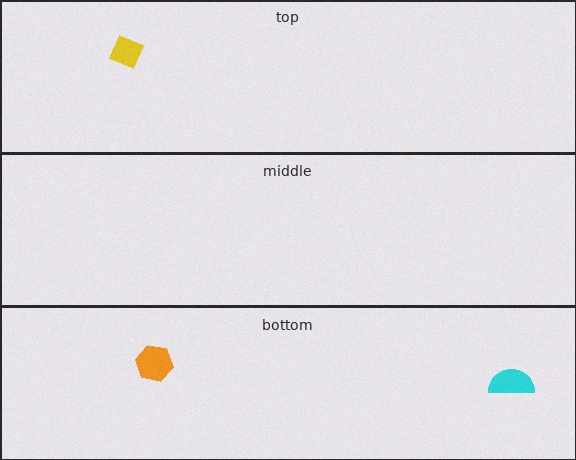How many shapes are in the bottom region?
2.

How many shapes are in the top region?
1.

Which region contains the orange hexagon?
The bottom region.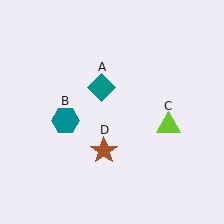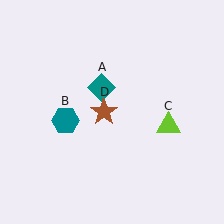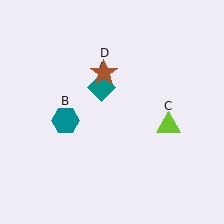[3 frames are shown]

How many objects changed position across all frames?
1 object changed position: brown star (object D).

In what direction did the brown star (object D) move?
The brown star (object D) moved up.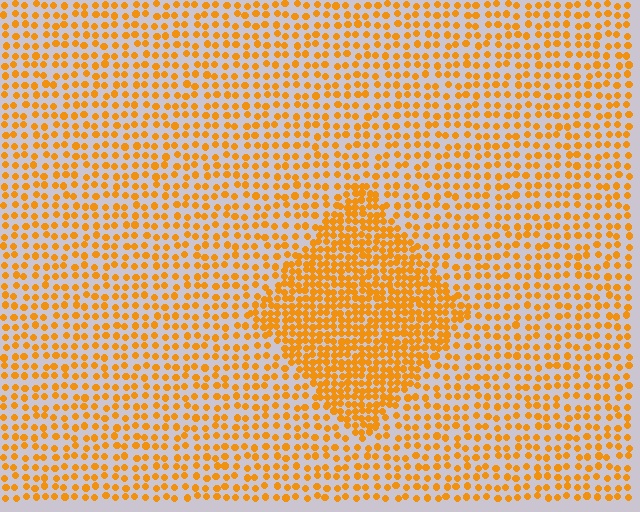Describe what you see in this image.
The image contains small orange elements arranged at two different densities. A diamond-shaped region is visible where the elements are more densely packed than the surrounding area.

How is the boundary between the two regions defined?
The boundary is defined by a change in element density (approximately 2.0x ratio). All elements are the same color, size, and shape.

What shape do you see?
I see a diamond.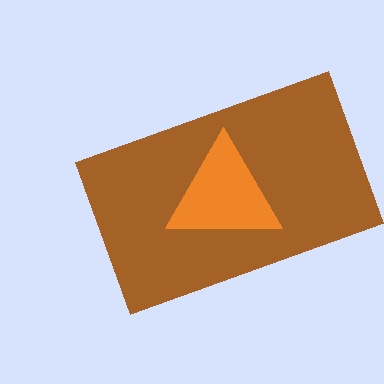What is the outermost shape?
The brown rectangle.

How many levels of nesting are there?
2.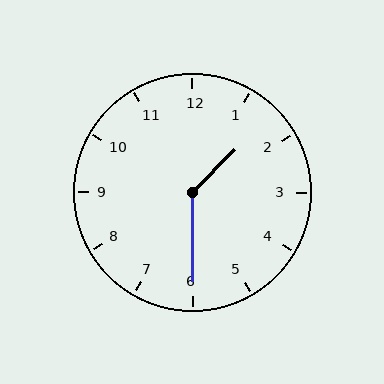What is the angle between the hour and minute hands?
Approximately 135 degrees.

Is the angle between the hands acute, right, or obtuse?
It is obtuse.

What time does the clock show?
1:30.